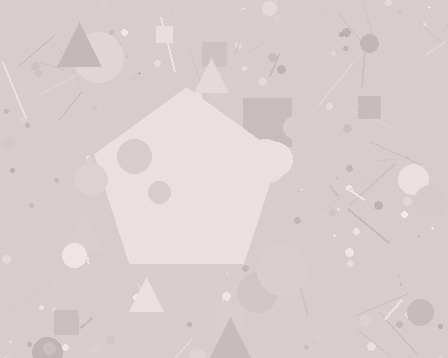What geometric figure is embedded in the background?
A pentagon is embedded in the background.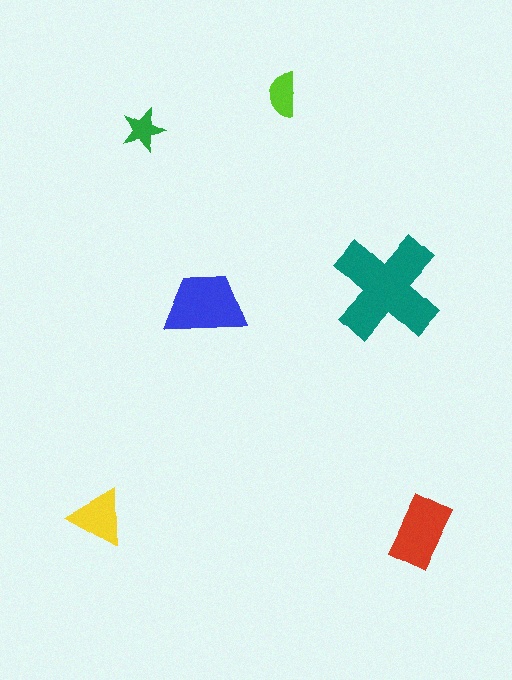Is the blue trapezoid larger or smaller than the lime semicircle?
Larger.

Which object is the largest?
The teal cross.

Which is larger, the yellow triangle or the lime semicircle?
The yellow triangle.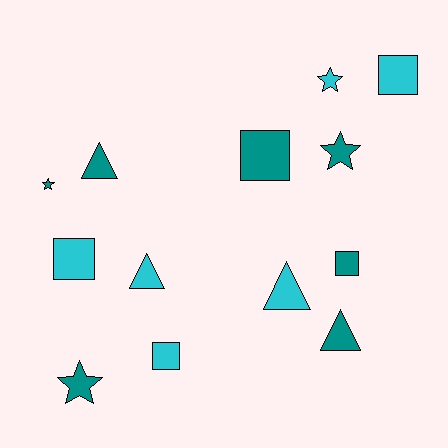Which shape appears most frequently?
Square, with 5 objects.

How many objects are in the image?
There are 13 objects.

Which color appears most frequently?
Teal, with 7 objects.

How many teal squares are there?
There are 2 teal squares.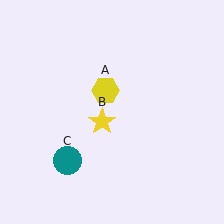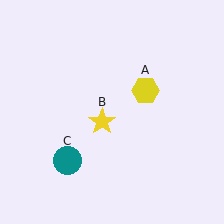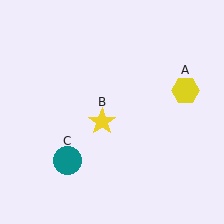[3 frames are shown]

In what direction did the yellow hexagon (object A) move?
The yellow hexagon (object A) moved right.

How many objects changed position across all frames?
1 object changed position: yellow hexagon (object A).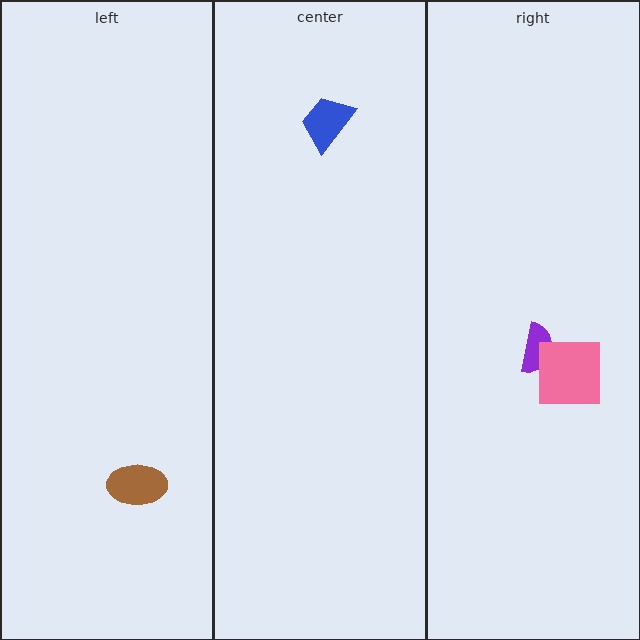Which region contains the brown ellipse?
The left region.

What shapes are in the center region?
The blue trapezoid.